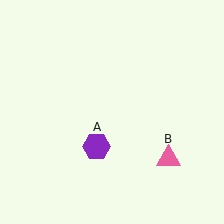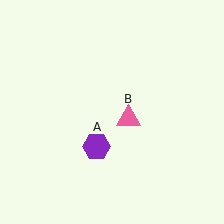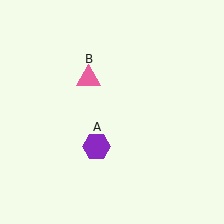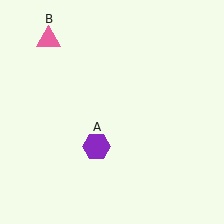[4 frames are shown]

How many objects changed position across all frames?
1 object changed position: pink triangle (object B).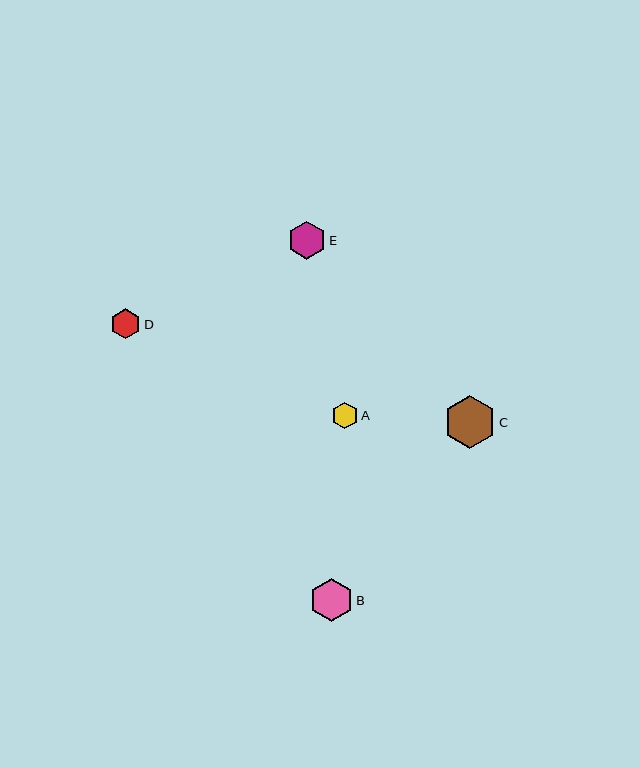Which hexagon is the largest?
Hexagon C is the largest with a size of approximately 53 pixels.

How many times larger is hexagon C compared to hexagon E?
Hexagon C is approximately 1.4 times the size of hexagon E.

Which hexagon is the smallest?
Hexagon A is the smallest with a size of approximately 27 pixels.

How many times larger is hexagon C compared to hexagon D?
Hexagon C is approximately 1.7 times the size of hexagon D.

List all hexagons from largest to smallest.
From largest to smallest: C, B, E, D, A.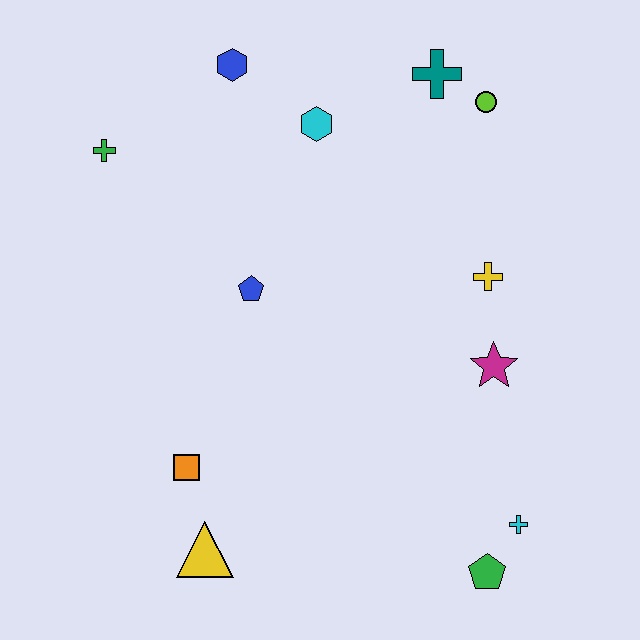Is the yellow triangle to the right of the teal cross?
No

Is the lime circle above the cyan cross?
Yes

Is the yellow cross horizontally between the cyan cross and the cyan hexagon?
Yes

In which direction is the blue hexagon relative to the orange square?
The blue hexagon is above the orange square.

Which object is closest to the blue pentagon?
The cyan hexagon is closest to the blue pentagon.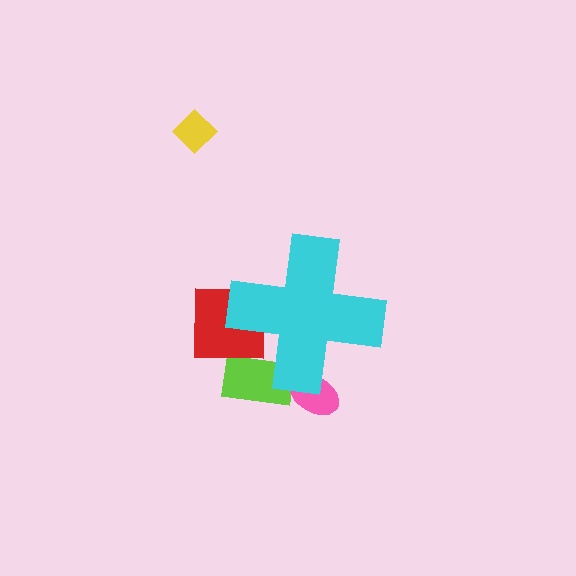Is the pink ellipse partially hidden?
Yes, the pink ellipse is partially hidden behind the cyan cross.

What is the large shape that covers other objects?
A cyan cross.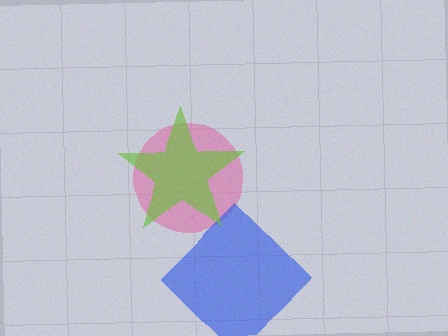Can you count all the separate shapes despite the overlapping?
Yes, there are 3 separate shapes.